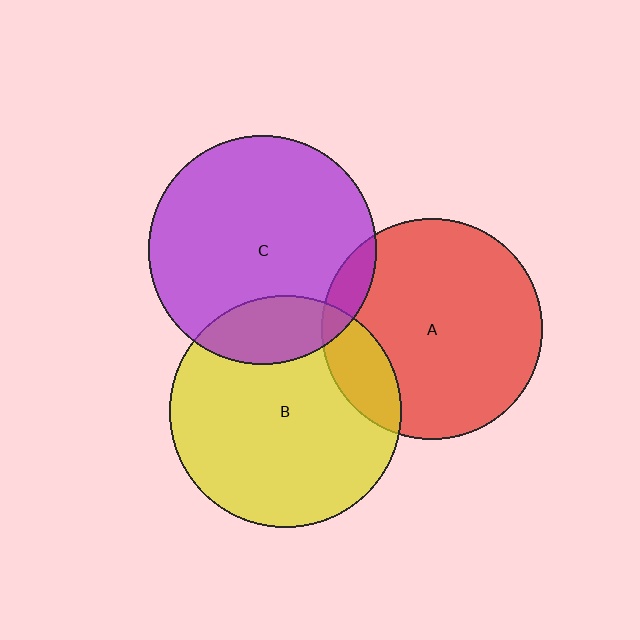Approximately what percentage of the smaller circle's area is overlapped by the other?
Approximately 10%.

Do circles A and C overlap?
Yes.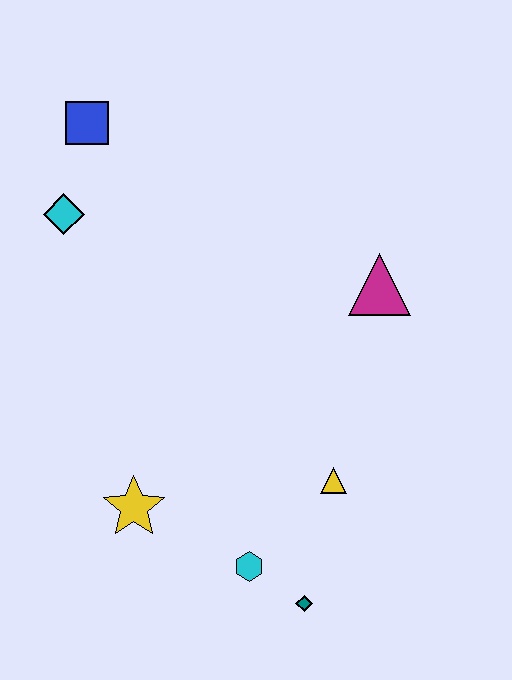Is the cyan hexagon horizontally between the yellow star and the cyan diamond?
No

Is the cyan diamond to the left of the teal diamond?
Yes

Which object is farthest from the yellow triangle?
The blue square is farthest from the yellow triangle.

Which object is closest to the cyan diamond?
The blue square is closest to the cyan diamond.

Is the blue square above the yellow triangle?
Yes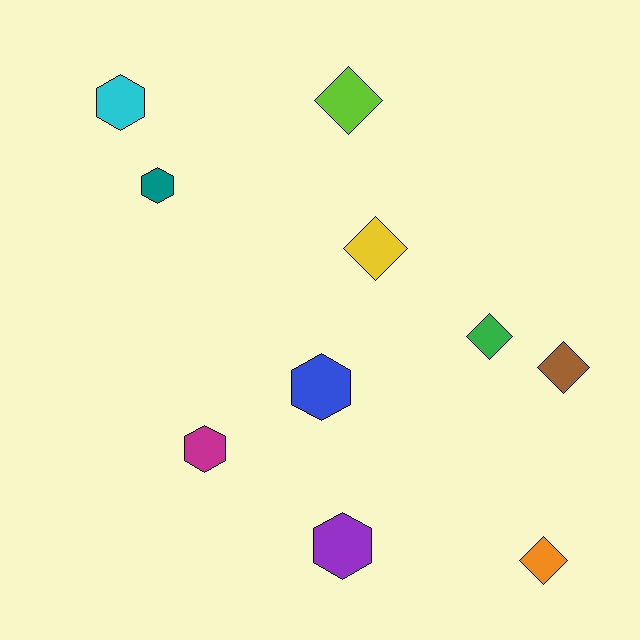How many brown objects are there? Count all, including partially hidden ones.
There is 1 brown object.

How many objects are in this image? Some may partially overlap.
There are 10 objects.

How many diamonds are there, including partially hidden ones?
There are 5 diamonds.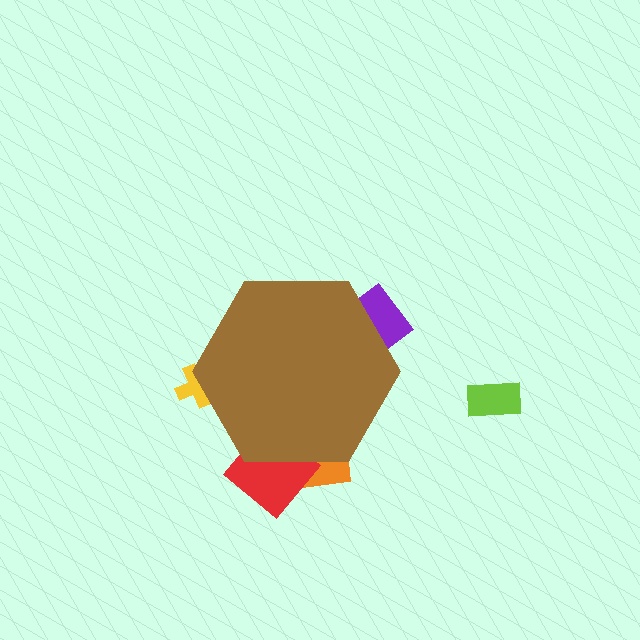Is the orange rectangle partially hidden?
Yes, the orange rectangle is partially hidden behind the brown hexagon.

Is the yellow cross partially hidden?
Yes, the yellow cross is partially hidden behind the brown hexagon.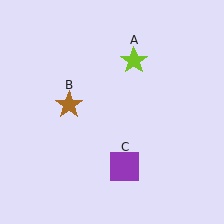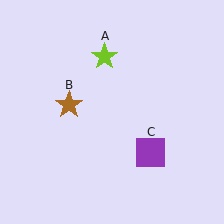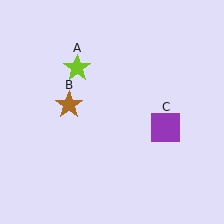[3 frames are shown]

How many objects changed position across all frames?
2 objects changed position: lime star (object A), purple square (object C).